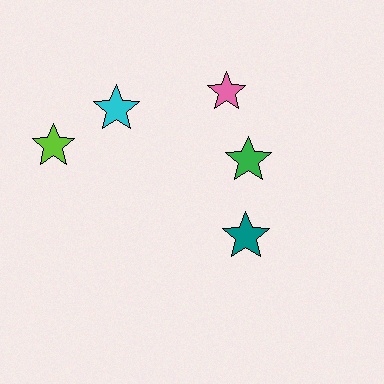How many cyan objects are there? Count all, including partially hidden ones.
There is 1 cyan object.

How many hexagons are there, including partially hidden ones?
There are no hexagons.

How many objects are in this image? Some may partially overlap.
There are 5 objects.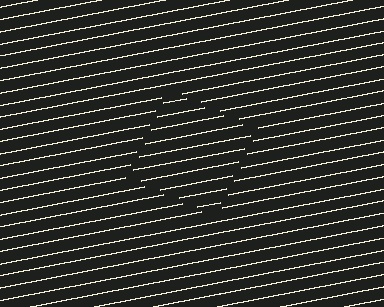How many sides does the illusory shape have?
4 sides — the line-ends trace a square.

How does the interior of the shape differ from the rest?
The interior of the shape contains the same grating, shifted by half a period — the contour is defined by the phase discontinuity where line-ends from the inner and outer gratings abut.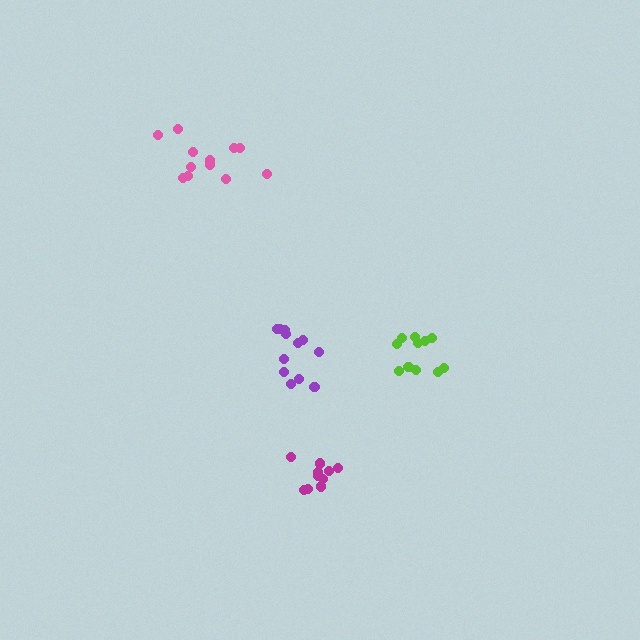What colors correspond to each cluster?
The clusters are colored: pink, magenta, lime, purple.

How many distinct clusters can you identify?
There are 4 distinct clusters.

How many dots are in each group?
Group 1: 12 dots, Group 2: 11 dots, Group 3: 11 dots, Group 4: 12 dots (46 total).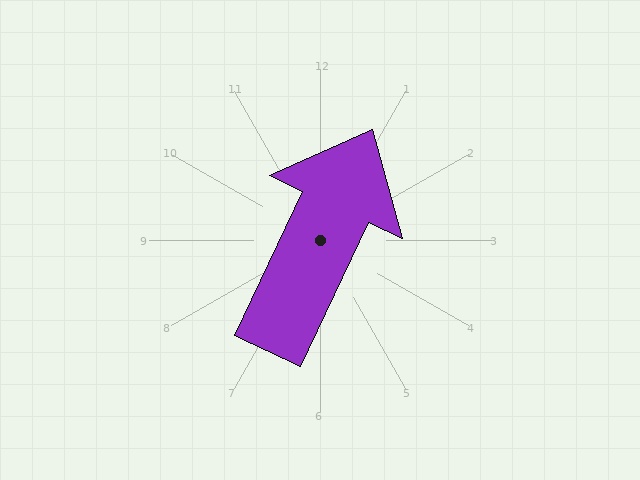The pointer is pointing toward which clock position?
Roughly 1 o'clock.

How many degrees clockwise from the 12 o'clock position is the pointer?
Approximately 25 degrees.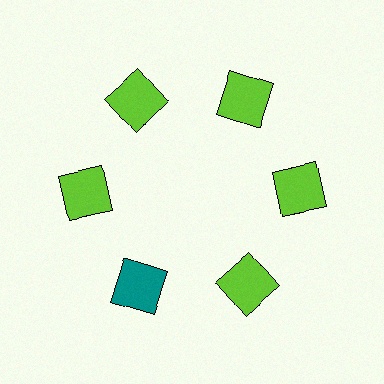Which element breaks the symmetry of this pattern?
The teal square at roughly the 7 o'clock position breaks the symmetry. All other shapes are lime squares.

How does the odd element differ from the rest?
It has a different color: teal instead of lime.